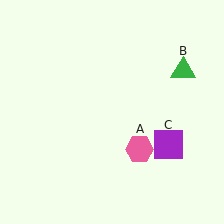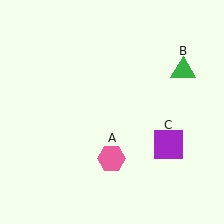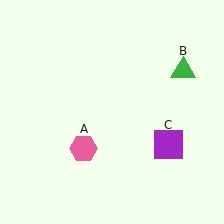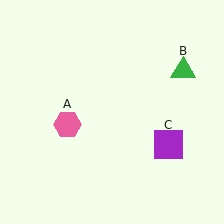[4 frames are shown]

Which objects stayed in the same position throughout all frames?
Green triangle (object B) and purple square (object C) remained stationary.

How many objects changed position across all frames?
1 object changed position: pink hexagon (object A).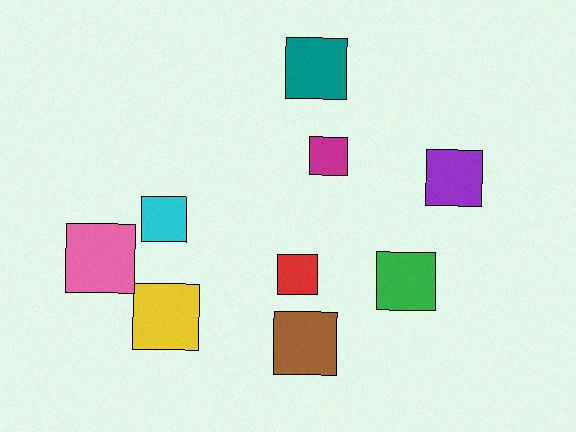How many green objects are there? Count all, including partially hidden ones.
There is 1 green object.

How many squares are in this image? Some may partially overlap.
There are 9 squares.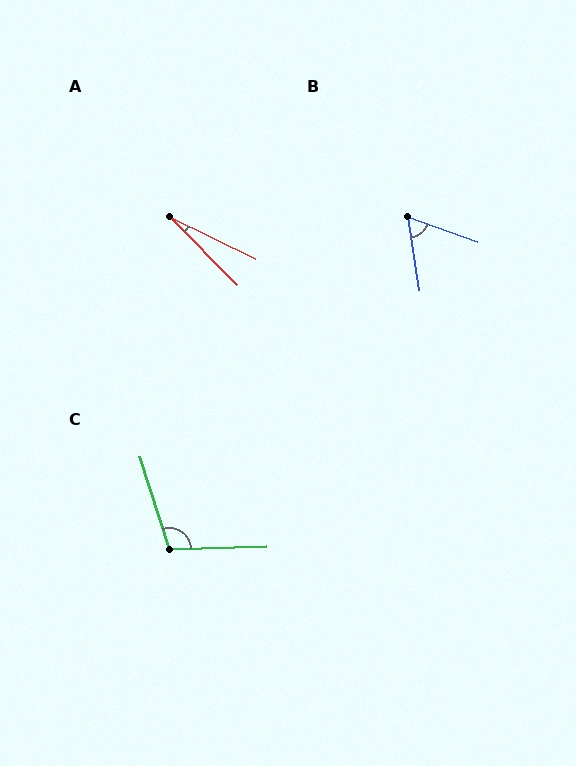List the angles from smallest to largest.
A (19°), B (62°), C (106°).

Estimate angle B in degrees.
Approximately 62 degrees.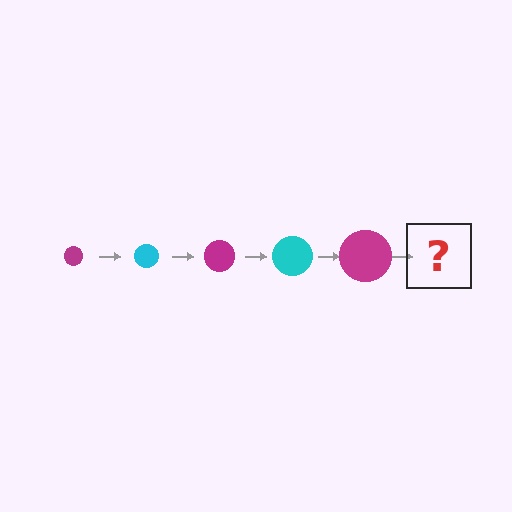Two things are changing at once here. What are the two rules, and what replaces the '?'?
The two rules are that the circle grows larger each step and the color cycles through magenta and cyan. The '?' should be a cyan circle, larger than the previous one.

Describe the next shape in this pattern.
It should be a cyan circle, larger than the previous one.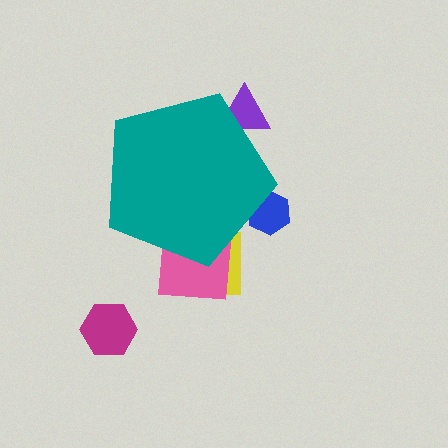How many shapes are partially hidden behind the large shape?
4 shapes are partially hidden.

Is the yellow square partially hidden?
Yes, the yellow square is partially hidden behind the teal pentagon.